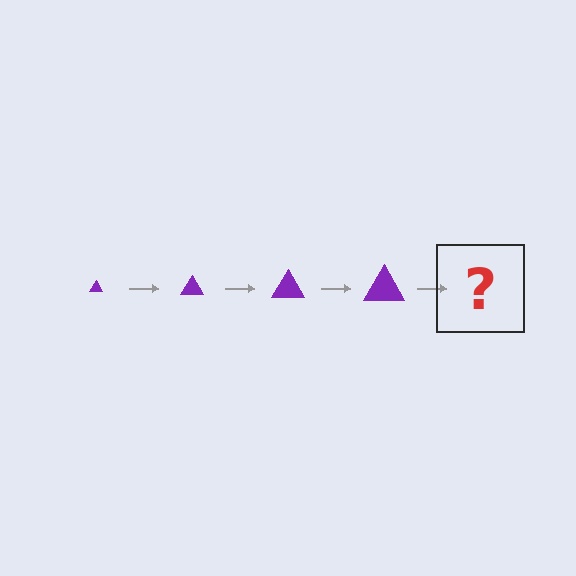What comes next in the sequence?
The next element should be a purple triangle, larger than the previous one.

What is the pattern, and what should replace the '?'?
The pattern is that the triangle gets progressively larger each step. The '?' should be a purple triangle, larger than the previous one.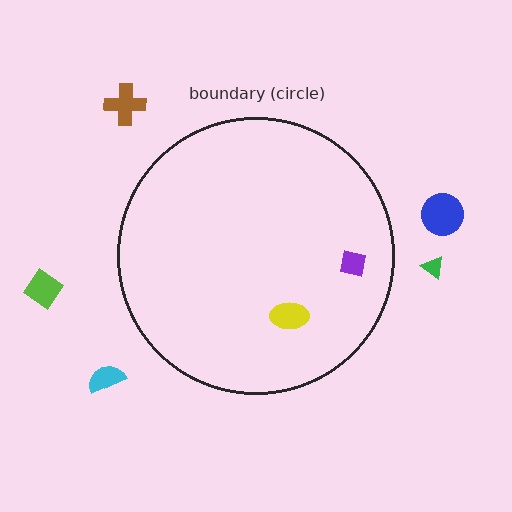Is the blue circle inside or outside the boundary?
Outside.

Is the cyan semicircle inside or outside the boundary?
Outside.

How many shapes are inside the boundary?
2 inside, 5 outside.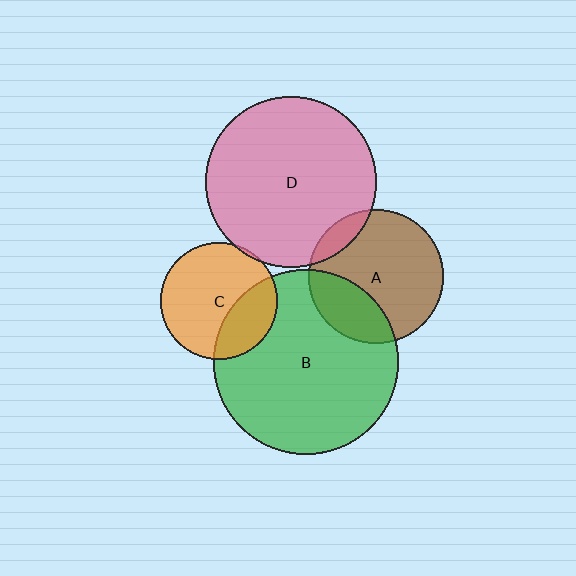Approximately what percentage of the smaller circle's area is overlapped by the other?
Approximately 5%.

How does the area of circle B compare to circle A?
Approximately 1.9 times.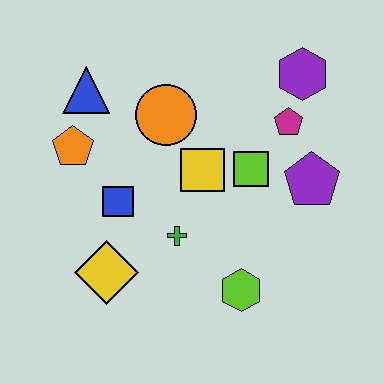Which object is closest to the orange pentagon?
The blue triangle is closest to the orange pentagon.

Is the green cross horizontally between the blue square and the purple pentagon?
Yes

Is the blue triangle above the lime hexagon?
Yes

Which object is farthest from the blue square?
The purple hexagon is farthest from the blue square.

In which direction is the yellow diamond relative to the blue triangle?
The yellow diamond is below the blue triangle.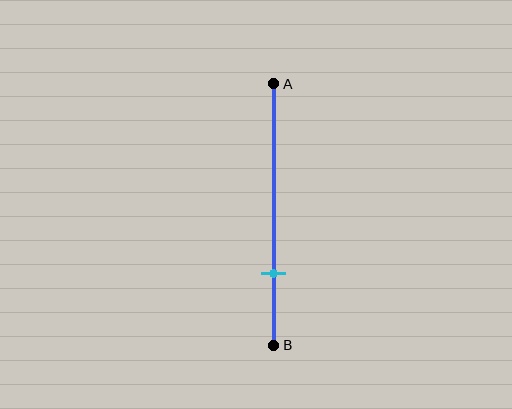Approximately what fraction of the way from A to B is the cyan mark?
The cyan mark is approximately 75% of the way from A to B.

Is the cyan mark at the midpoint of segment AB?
No, the mark is at about 75% from A, not at the 50% midpoint.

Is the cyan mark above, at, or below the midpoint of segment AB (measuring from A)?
The cyan mark is below the midpoint of segment AB.